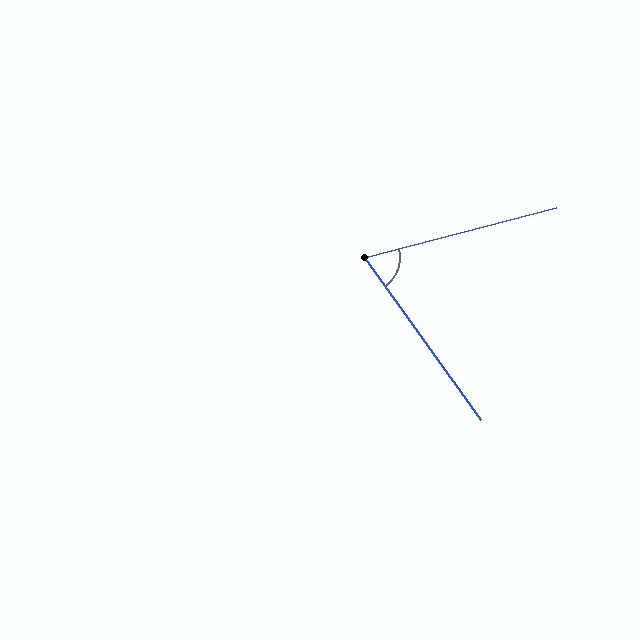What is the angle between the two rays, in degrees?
Approximately 69 degrees.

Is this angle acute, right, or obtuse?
It is acute.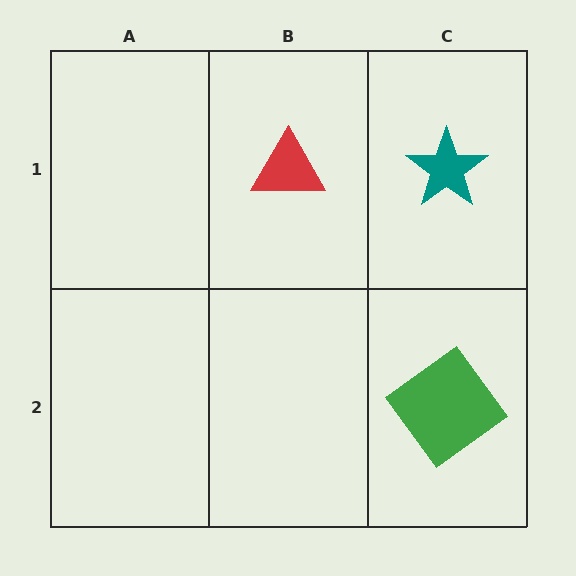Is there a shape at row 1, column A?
No, that cell is empty.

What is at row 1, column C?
A teal star.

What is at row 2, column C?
A green diamond.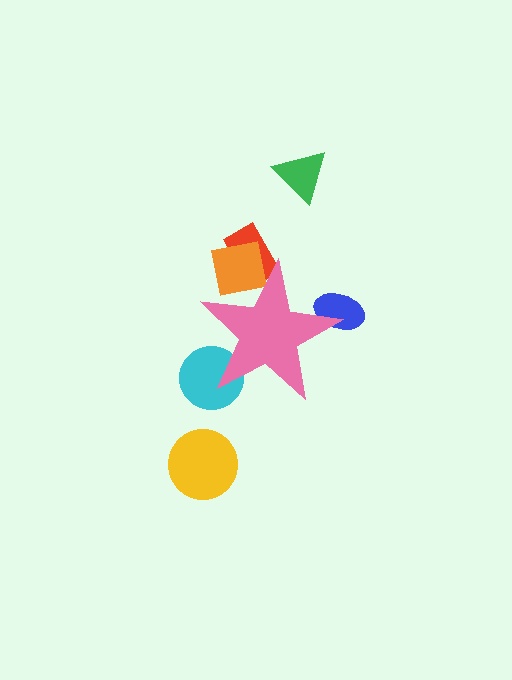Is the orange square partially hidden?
Yes, the orange square is partially hidden behind the pink star.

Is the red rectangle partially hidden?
Yes, the red rectangle is partially hidden behind the pink star.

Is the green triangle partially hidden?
No, the green triangle is fully visible.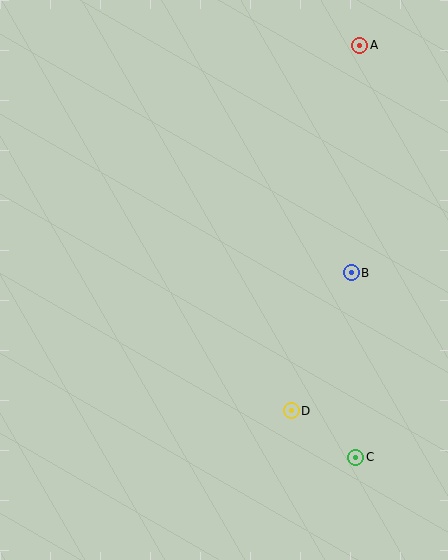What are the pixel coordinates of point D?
Point D is at (291, 411).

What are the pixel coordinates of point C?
Point C is at (356, 457).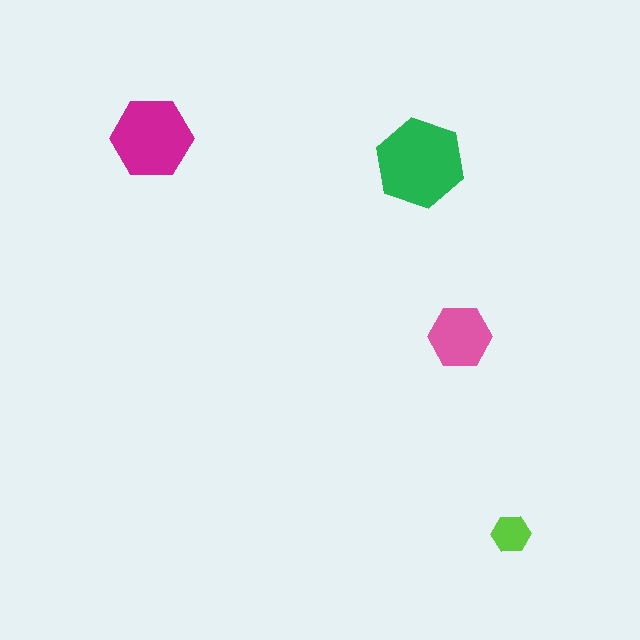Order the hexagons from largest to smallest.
the green one, the magenta one, the pink one, the lime one.